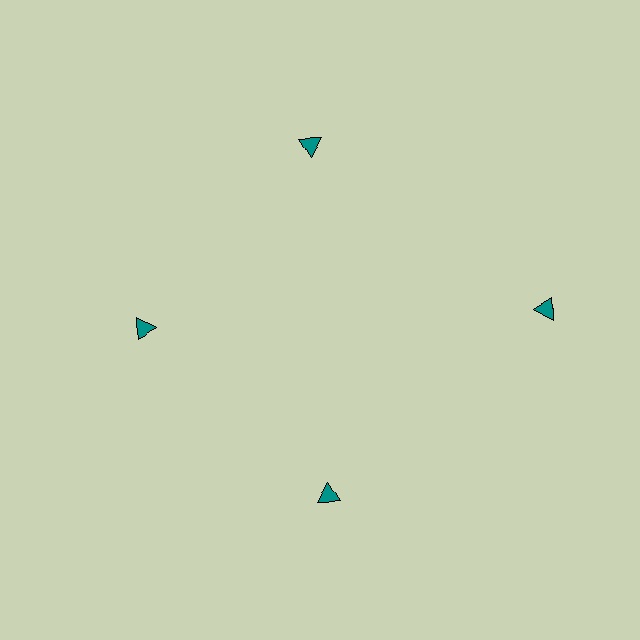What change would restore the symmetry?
The symmetry would be restored by moving it inward, back onto the ring so that all 4 triangles sit at equal angles and equal distance from the center.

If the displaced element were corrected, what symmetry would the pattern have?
It would have 4-fold rotational symmetry — the pattern would map onto itself every 90 degrees.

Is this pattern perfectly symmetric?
No. The 4 teal triangles are arranged in a ring, but one element near the 3 o'clock position is pushed outward from the center, breaking the 4-fold rotational symmetry.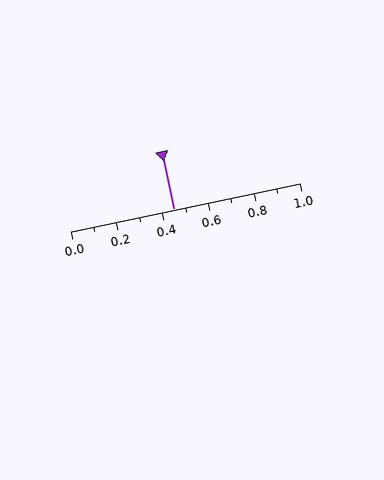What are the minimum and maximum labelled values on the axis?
The axis runs from 0.0 to 1.0.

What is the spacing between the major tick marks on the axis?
The major ticks are spaced 0.2 apart.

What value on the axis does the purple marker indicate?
The marker indicates approximately 0.45.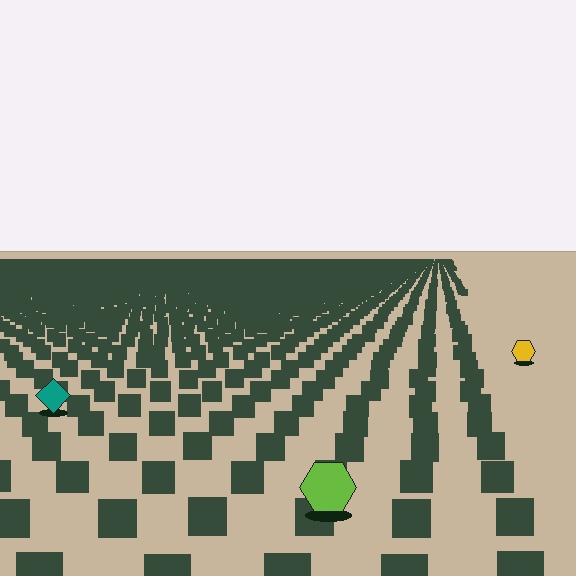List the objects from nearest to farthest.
From nearest to farthest: the lime hexagon, the teal diamond, the yellow hexagon.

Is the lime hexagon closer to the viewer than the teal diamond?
Yes. The lime hexagon is closer — you can tell from the texture gradient: the ground texture is coarser near it.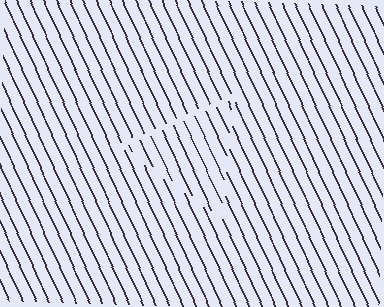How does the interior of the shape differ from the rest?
The interior of the shape contains the same grating, shifted by half a period — the contour is defined by the phase discontinuity where line-ends from the inner and outer gratings abut.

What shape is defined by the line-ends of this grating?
An illusory triangle. The interior of the shape contains the same grating, shifted by half a period — the contour is defined by the phase discontinuity where line-ends from the inner and outer gratings abut.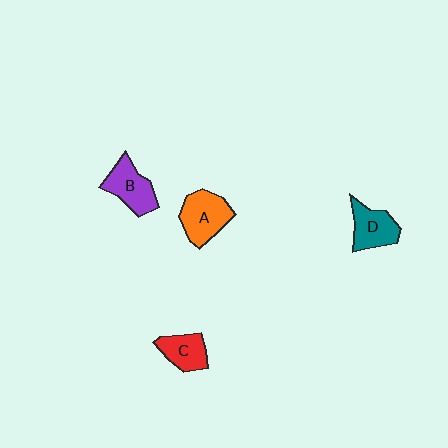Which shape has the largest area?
Shape A (orange).